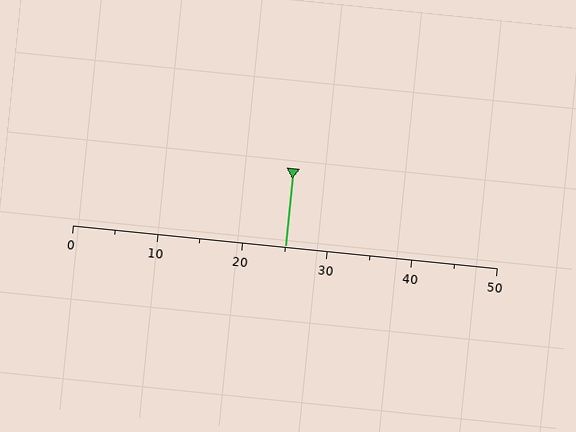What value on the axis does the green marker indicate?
The marker indicates approximately 25.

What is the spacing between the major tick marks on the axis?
The major ticks are spaced 10 apart.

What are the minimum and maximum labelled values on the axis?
The axis runs from 0 to 50.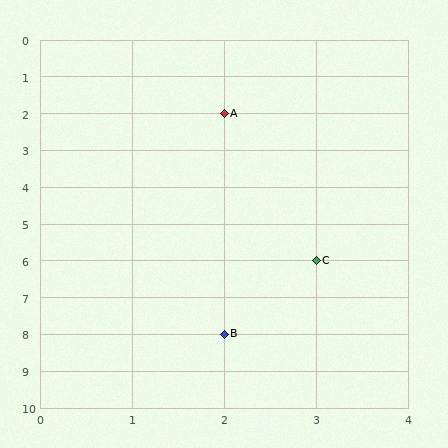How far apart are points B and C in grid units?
Points B and C are 1 column and 2 rows apart (about 2.2 grid units diagonally).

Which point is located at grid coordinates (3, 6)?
Point C is at (3, 6).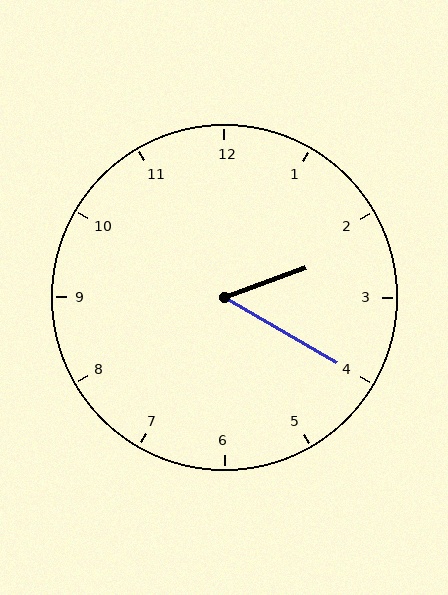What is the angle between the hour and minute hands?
Approximately 50 degrees.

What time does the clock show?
2:20.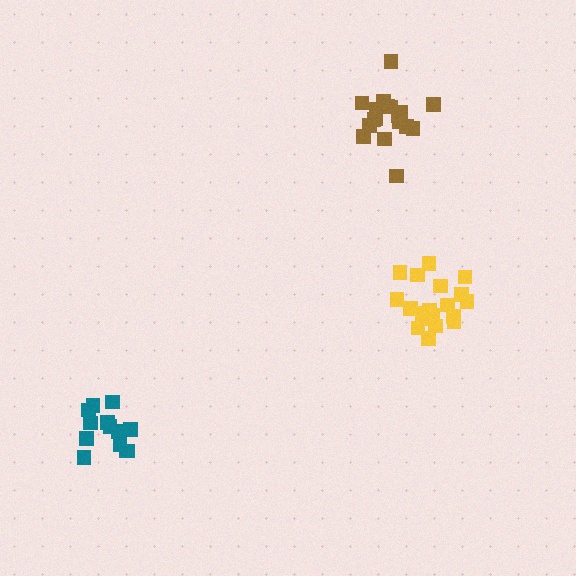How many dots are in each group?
Group 1: 18 dots, Group 2: 19 dots, Group 3: 13 dots (50 total).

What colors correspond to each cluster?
The clusters are colored: brown, yellow, teal.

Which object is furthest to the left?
The teal cluster is leftmost.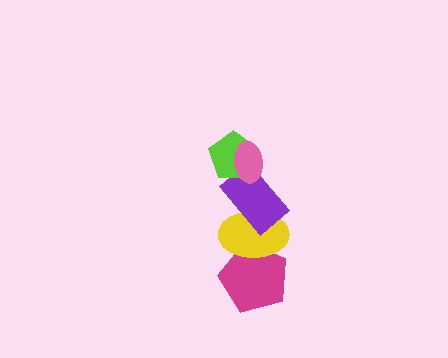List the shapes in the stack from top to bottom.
From top to bottom: the pink ellipse, the lime pentagon, the purple rectangle, the yellow ellipse, the magenta pentagon.